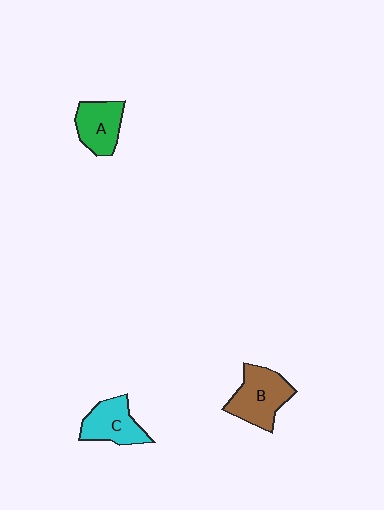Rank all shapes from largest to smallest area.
From largest to smallest: B (brown), C (cyan), A (green).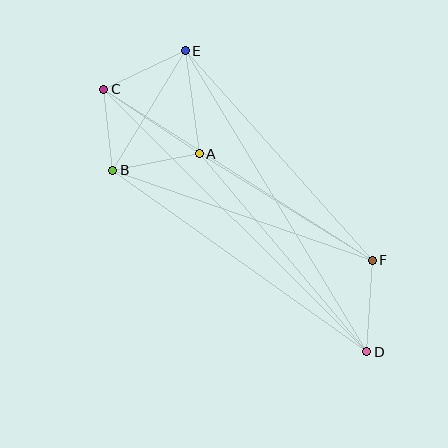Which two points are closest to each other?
Points B and C are closest to each other.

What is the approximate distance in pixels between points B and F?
The distance between B and F is approximately 275 pixels.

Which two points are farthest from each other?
Points C and D are farthest from each other.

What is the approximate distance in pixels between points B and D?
The distance between B and D is approximately 312 pixels.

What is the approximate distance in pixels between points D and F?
The distance between D and F is approximately 92 pixels.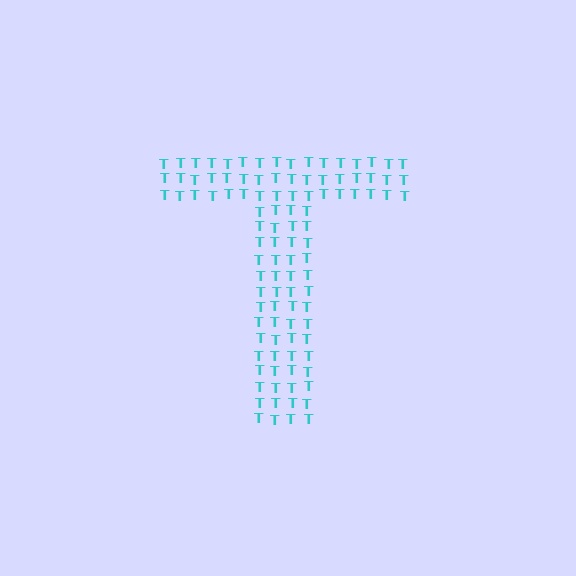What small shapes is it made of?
It is made of small letter T's.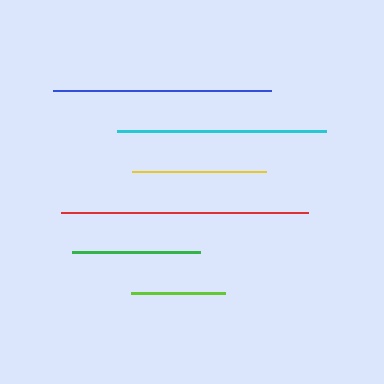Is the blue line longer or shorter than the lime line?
The blue line is longer than the lime line.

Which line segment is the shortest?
The lime line is the shortest at approximately 94 pixels.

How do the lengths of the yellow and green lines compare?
The yellow and green lines are approximately the same length.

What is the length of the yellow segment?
The yellow segment is approximately 134 pixels long.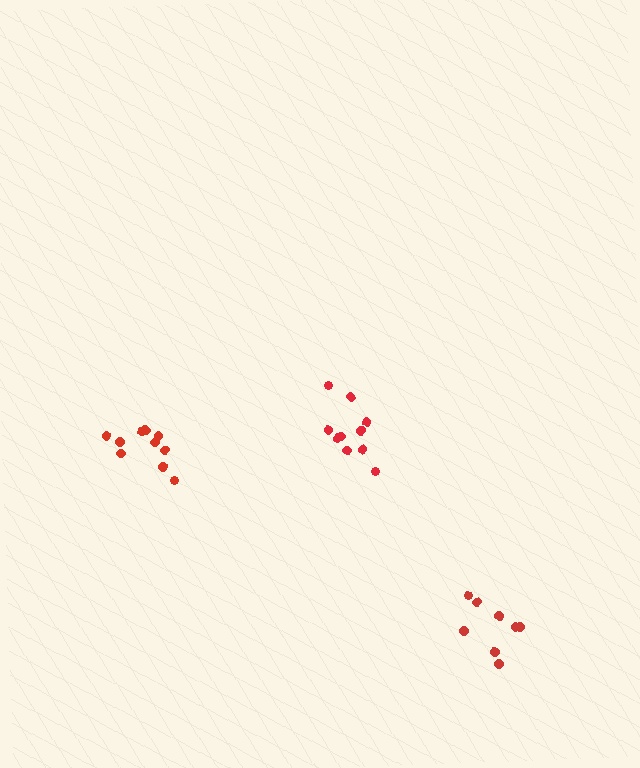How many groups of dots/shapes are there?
There are 3 groups.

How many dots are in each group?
Group 1: 10 dots, Group 2: 10 dots, Group 3: 8 dots (28 total).